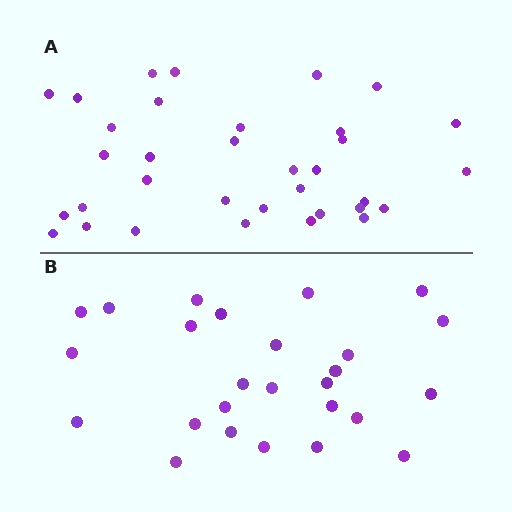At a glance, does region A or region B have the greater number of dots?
Region A (the top region) has more dots.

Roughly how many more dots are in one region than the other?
Region A has roughly 8 or so more dots than region B.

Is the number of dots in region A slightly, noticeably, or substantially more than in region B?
Region A has noticeably more, but not dramatically so. The ratio is roughly 1.3 to 1.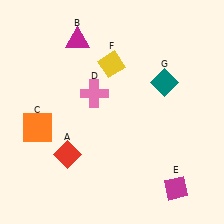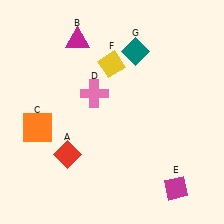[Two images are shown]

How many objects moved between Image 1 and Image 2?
1 object moved between the two images.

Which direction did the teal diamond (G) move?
The teal diamond (G) moved up.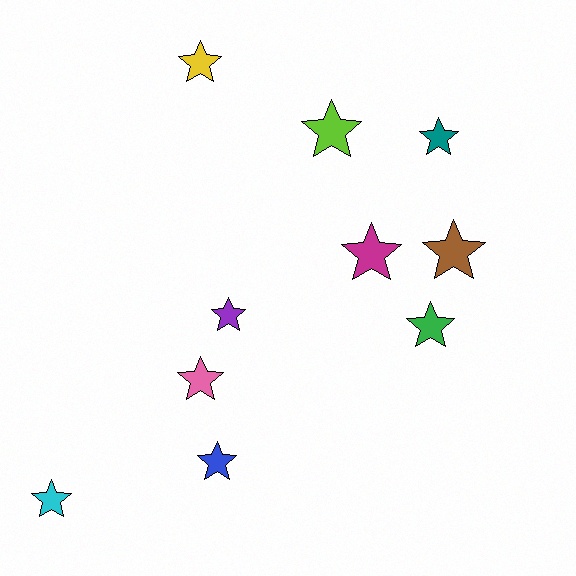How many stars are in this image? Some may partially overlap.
There are 10 stars.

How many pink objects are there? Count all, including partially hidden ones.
There is 1 pink object.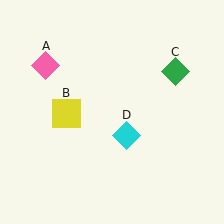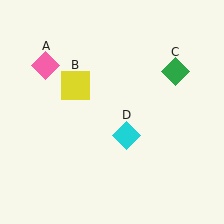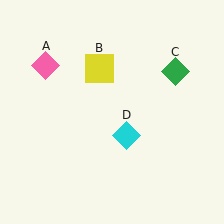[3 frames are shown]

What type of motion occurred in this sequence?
The yellow square (object B) rotated clockwise around the center of the scene.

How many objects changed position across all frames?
1 object changed position: yellow square (object B).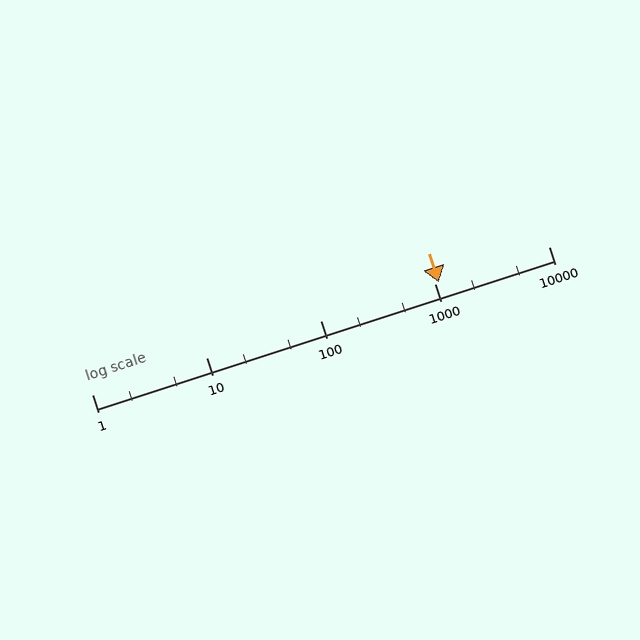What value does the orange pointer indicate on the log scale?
The pointer indicates approximately 1100.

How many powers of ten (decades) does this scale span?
The scale spans 4 decades, from 1 to 10000.